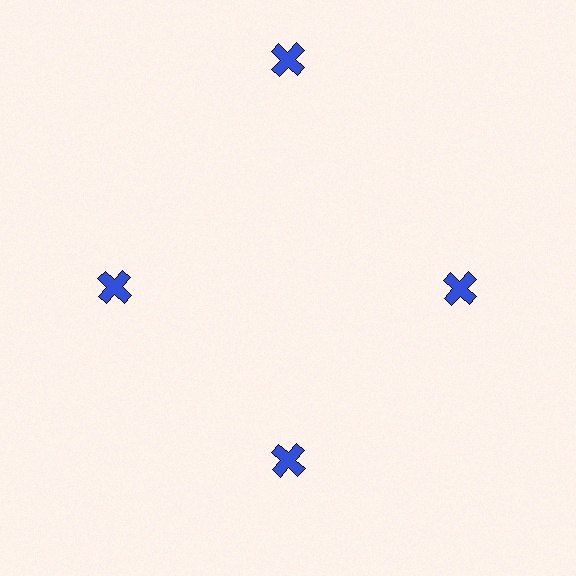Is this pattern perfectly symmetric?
No. The 4 blue crosses are arranged in a ring, but one element near the 12 o'clock position is pushed outward from the center, breaking the 4-fold rotational symmetry.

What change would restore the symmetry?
The symmetry would be restored by moving it inward, back onto the ring so that all 4 crosses sit at equal angles and equal distance from the center.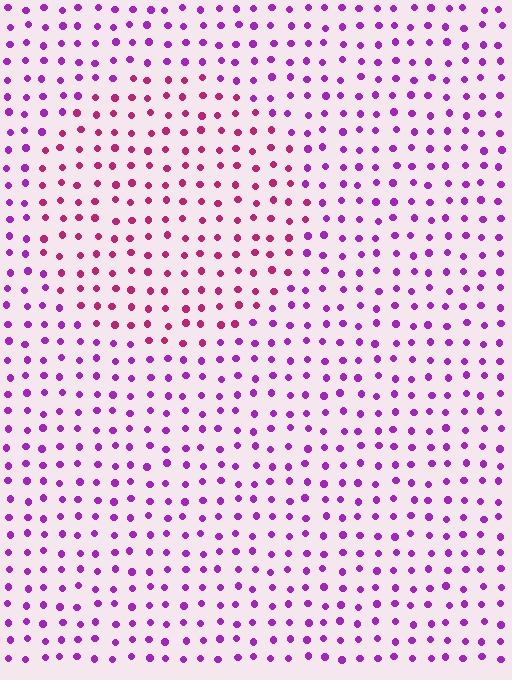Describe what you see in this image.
The image is filled with small purple elements in a uniform arrangement. A circle-shaped region is visible where the elements are tinted to a slightly different hue, forming a subtle color boundary.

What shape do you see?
I see a circle.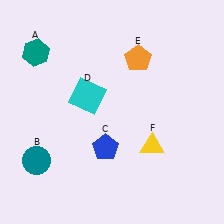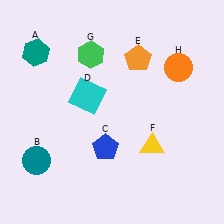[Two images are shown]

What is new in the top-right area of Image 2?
An orange circle (H) was added in the top-right area of Image 2.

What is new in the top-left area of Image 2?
A green hexagon (G) was added in the top-left area of Image 2.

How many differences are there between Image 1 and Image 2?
There are 2 differences between the two images.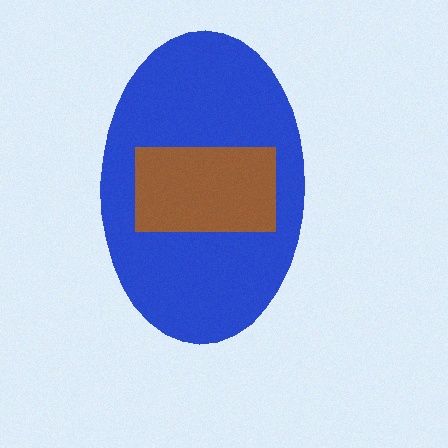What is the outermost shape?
The blue ellipse.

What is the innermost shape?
The brown rectangle.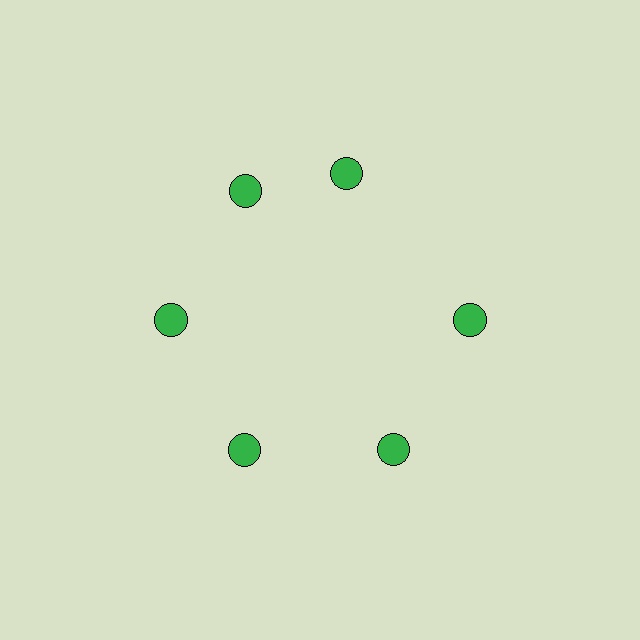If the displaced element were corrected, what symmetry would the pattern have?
It would have 6-fold rotational symmetry — the pattern would map onto itself every 60 degrees.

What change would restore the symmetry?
The symmetry would be restored by rotating it back into even spacing with its neighbors so that all 6 circles sit at equal angles and equal distance from the center.